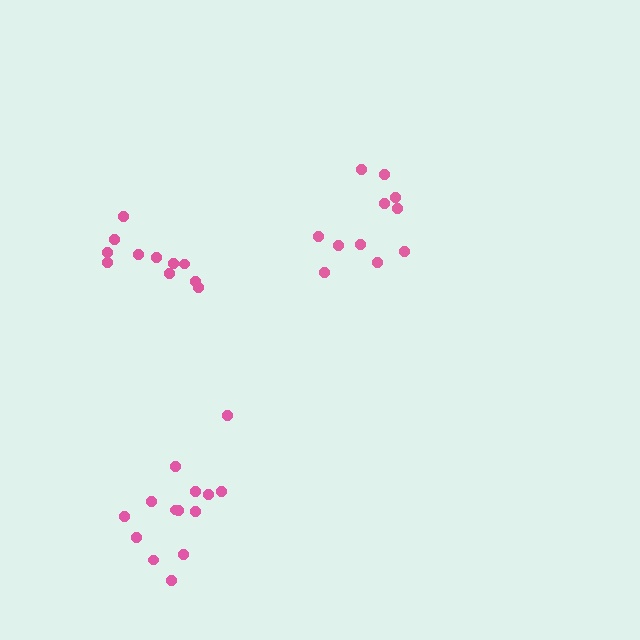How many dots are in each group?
Group 1: 11 dots, Group 2: 11 dots, Group 3: 14 dots (36 total).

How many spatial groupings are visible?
There are 3 spatial groupings.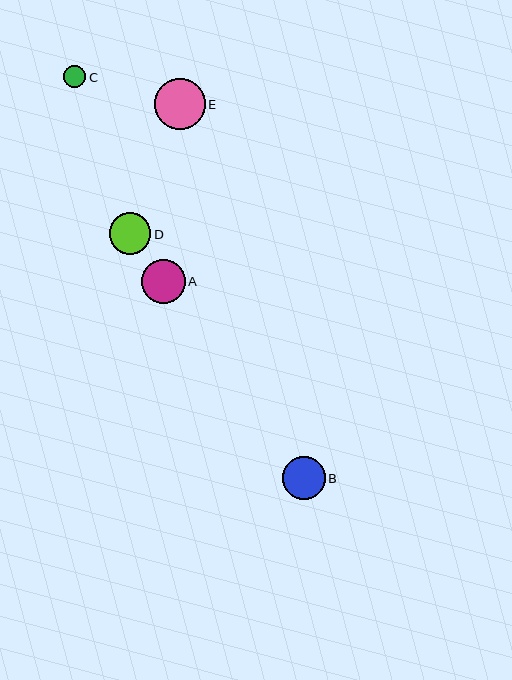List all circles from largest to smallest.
From largest to smallest: E, A, B, D, C.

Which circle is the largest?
Circle E is the largest with a size of approximately 51 pixels.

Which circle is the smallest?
Circle C is the smallest with a size of approximately 22 pixels.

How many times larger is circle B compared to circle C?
Circle B is approximately 2.0 times the size of circle C.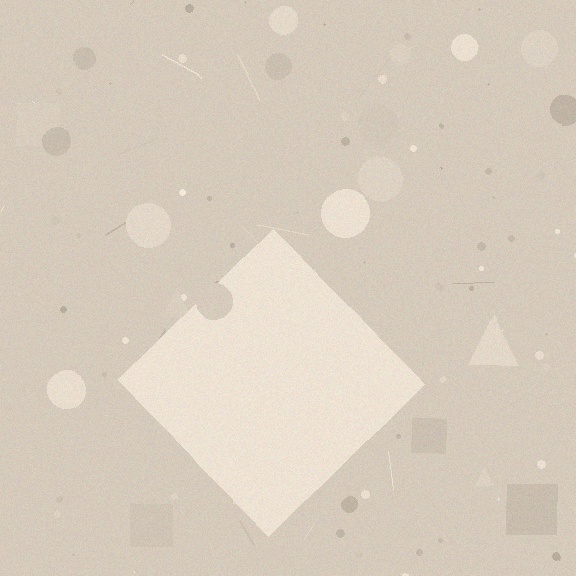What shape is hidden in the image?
A diamond is hidden in the image.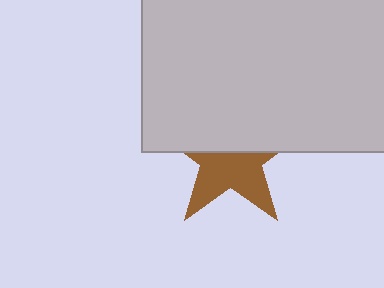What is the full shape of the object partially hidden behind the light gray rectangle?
The partially hidden object is a brown star.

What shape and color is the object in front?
The object in front is a light gray rectangle.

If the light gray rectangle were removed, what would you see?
You would see the complete brown star.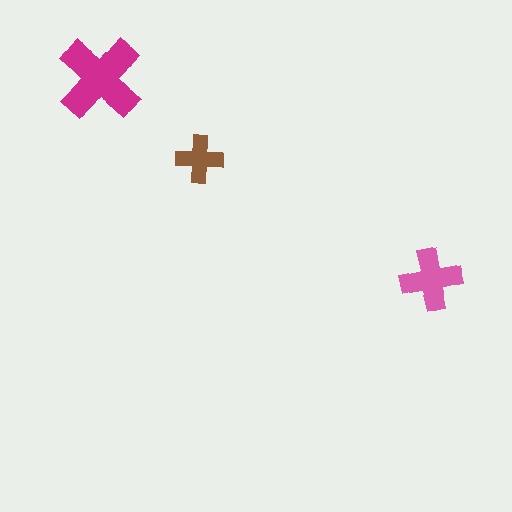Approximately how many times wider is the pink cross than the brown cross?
About 1.5 times wider.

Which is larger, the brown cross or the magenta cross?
The magenta one.